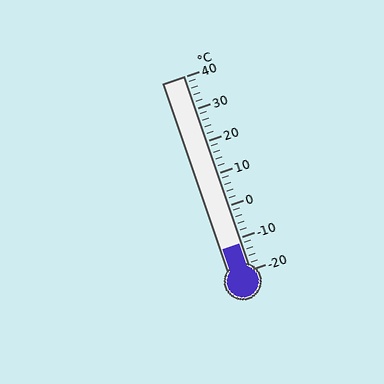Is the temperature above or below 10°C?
The temperature is below 10°C.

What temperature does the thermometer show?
The thermometer shows approximately -12°C.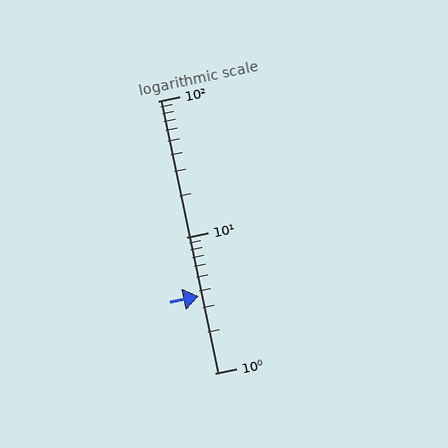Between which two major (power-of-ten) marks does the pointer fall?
The pointer is between 1 and 10.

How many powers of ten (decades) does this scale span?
The scale spans 2 decades, from 1 to 100.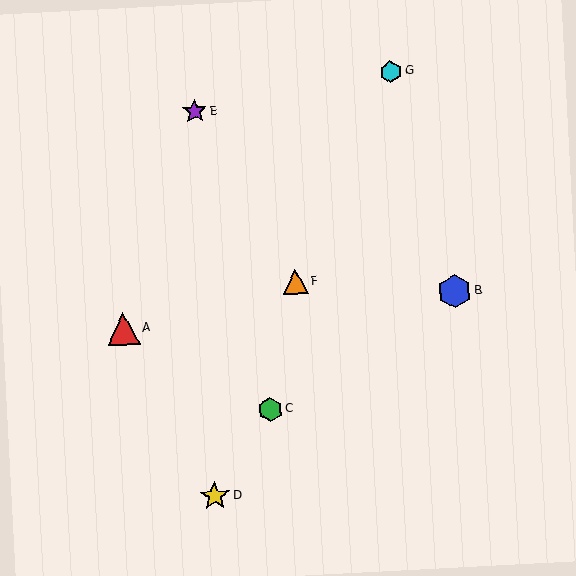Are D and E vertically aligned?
Yes, both are at x≈215.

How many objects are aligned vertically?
2 objects (D, E) are aligned vertically.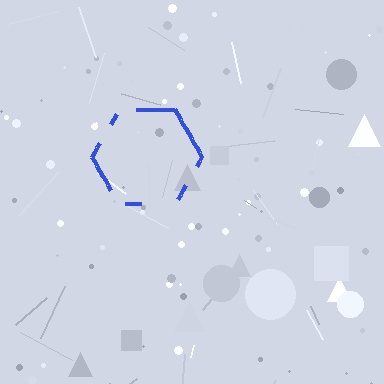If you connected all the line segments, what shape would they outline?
They would outline a hexagon.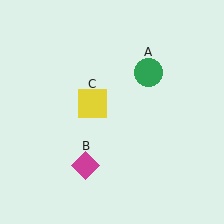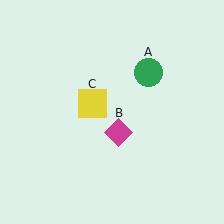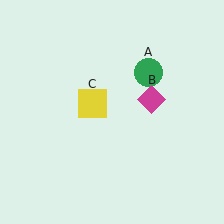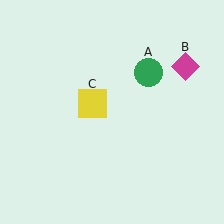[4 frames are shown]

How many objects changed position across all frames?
1 object changed position: magenta diamond (object B).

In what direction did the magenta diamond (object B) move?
The magenta diamond (object B) moved up and to the right.